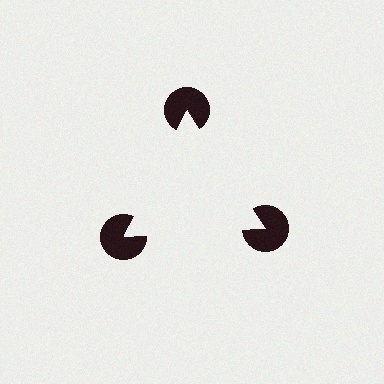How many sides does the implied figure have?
3 sides.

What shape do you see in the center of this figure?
An illusory triangle — its edges are inferred from the aligned wedge cuts in the pac-man discs, not physically drawn.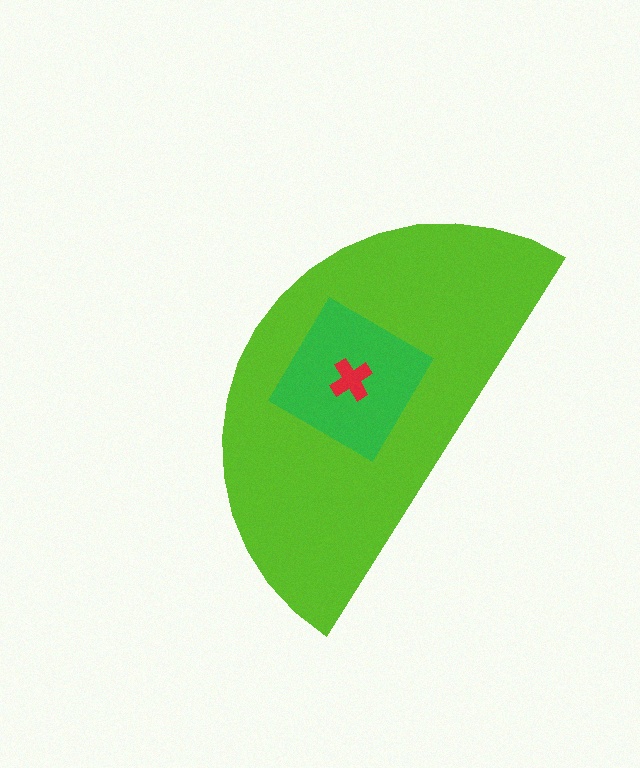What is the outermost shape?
The lime semicircle.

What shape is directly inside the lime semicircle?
The green diamond.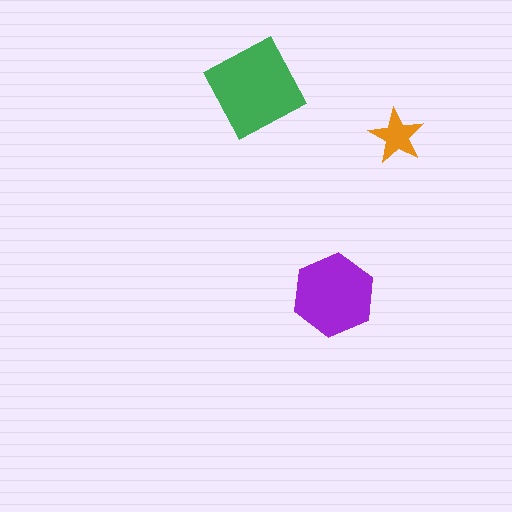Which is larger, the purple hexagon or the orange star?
The purple hexagon.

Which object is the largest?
The green square.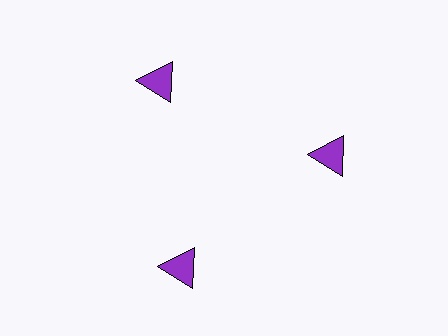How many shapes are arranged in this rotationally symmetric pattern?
There are 3 shapes, arranged in 3 groups of 1.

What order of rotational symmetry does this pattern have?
This pattern has 3-fold rotational symmetry.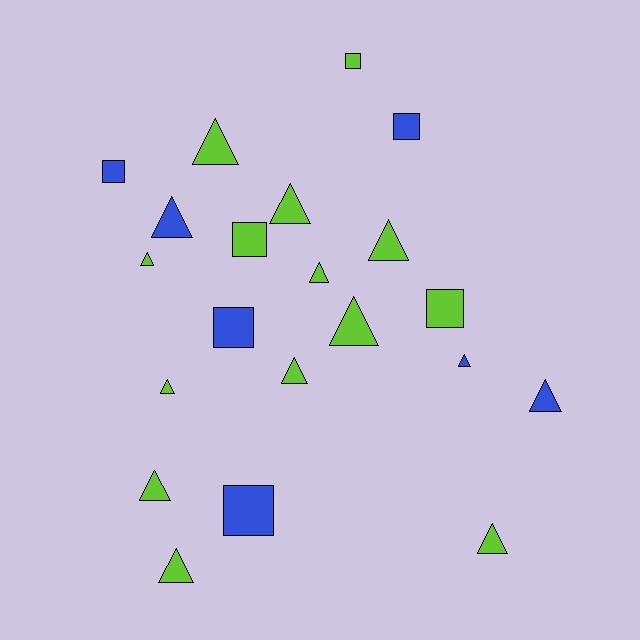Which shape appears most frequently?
Triangle, with 14 objects.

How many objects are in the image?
There are 21 objects.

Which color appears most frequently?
Lime, with 14 objects.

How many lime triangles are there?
There are 11 lime triangles.